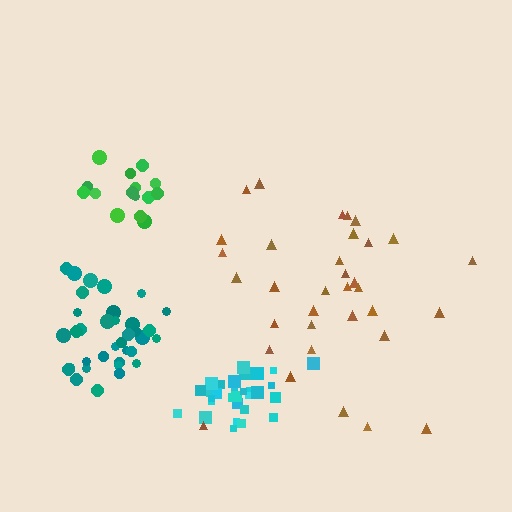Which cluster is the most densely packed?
Cyan.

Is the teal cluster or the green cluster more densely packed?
Green.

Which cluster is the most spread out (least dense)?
Brown.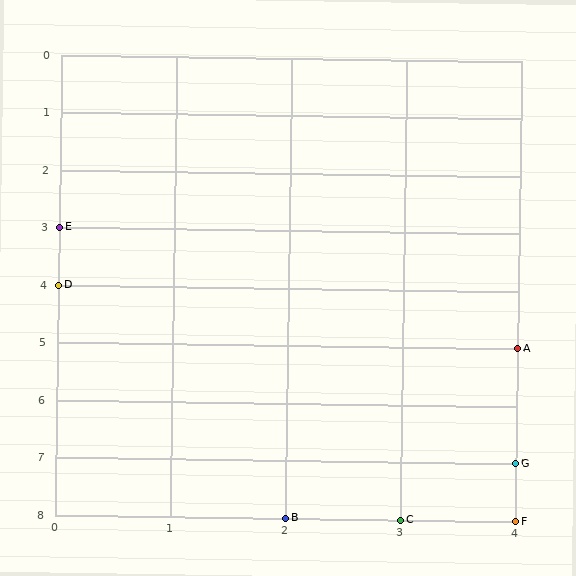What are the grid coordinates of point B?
Point B is at grid coordinates (2, 8).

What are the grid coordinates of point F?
Point F is at grid coordinates (4, 8).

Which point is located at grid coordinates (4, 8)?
Point F is at (4, 8).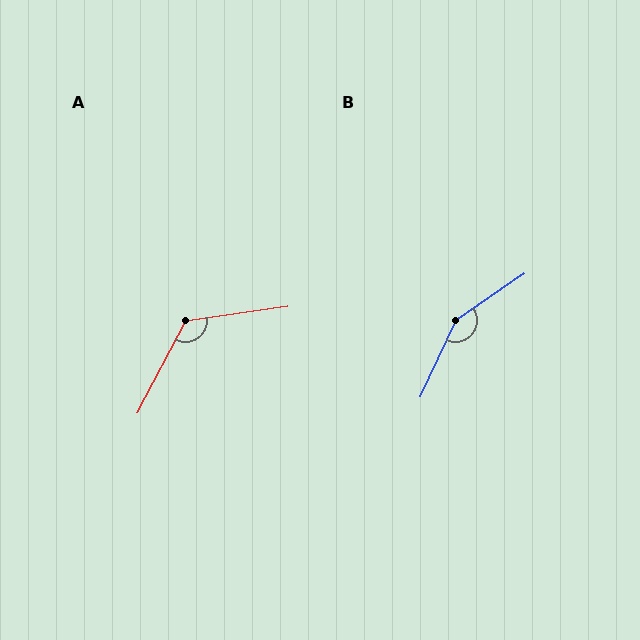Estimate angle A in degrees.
Approximately 126 degrees.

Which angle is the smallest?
A, at approximately 126 degrees.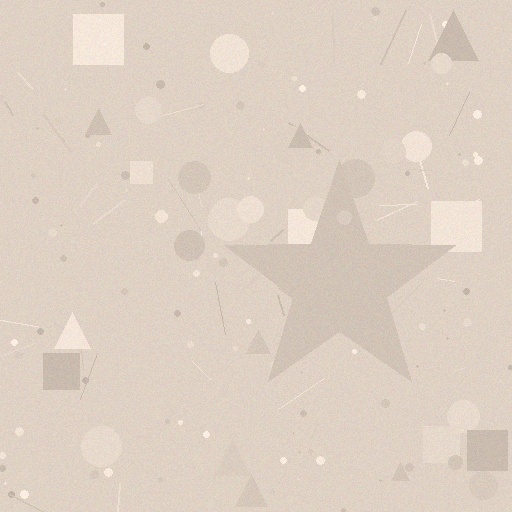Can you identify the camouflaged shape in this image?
The camouflaged shape is a star.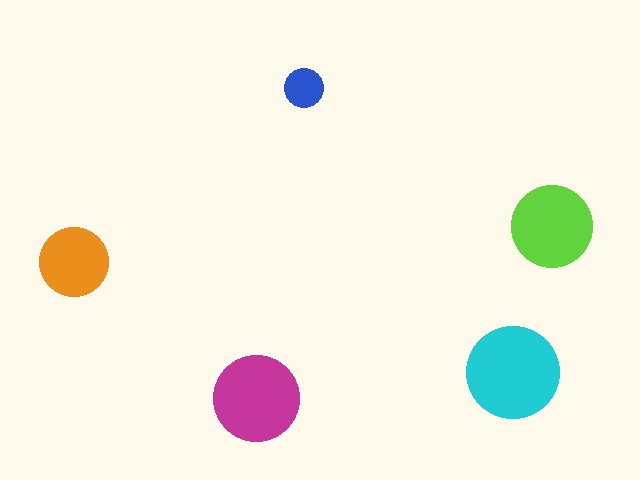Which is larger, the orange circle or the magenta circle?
The magenta one.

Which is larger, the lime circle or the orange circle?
The lime one.